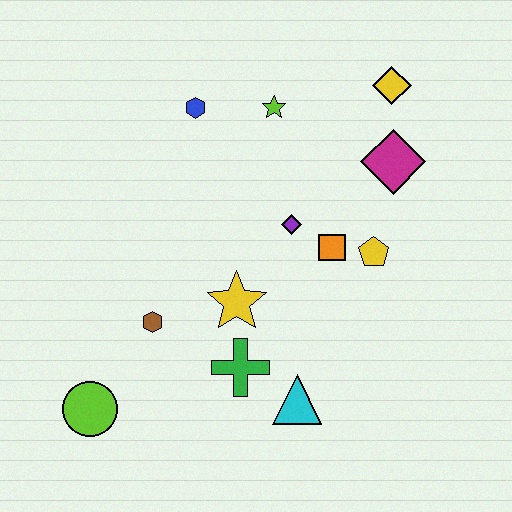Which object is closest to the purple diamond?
The orange square is closest to the purple diamond.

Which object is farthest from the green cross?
The yellow diamond is farthest from the green cross.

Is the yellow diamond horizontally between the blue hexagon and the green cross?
No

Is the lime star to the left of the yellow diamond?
Yes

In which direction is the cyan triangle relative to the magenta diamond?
The cyan triangle is below the magenta diamond.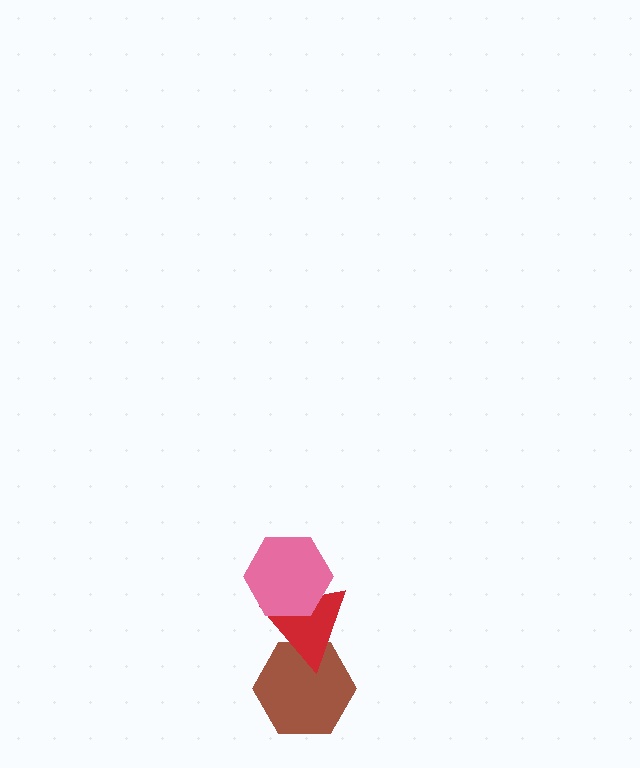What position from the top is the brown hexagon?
The brown hexagon is 3rd from the top.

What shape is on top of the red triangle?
The pink hexagon is on top of the red triangle.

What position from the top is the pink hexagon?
The pink hexagon is 1st from the top.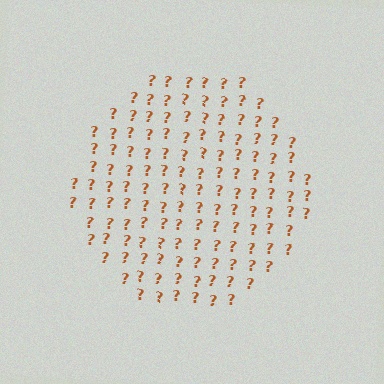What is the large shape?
The large shape is a circle.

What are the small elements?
The small elements are question marks.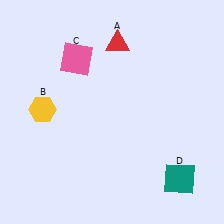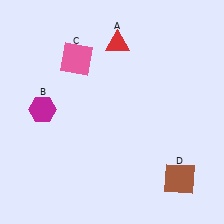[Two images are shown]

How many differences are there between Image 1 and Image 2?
There are 2 differences between the two images.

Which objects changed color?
B changed from yellow to magenta. D changed from teal to brown.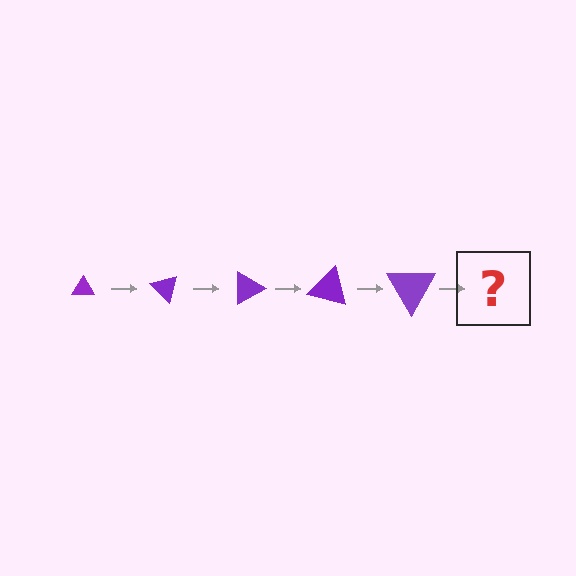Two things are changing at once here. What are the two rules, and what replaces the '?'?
The two rules are that the triangle grows larger each step and it rotates 45 degrees each step. The '?' should be a triangle, larger than the previous one and rotated 225 degrees from the start.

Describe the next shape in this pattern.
It should be a triangle, larger than the previous one and rotated 225 degrees from the start.